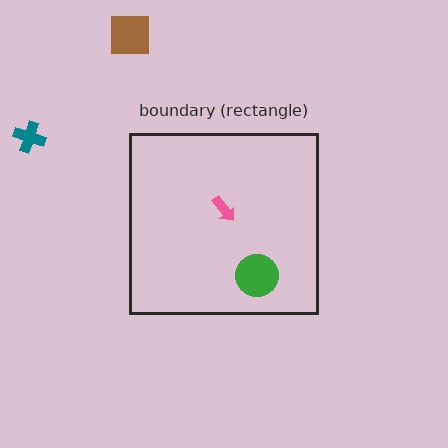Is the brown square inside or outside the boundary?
Outside.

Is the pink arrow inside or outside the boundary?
Inside.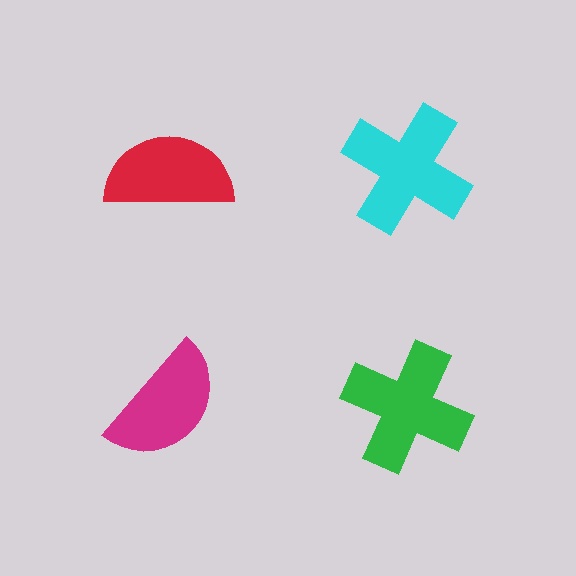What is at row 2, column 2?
A green cross.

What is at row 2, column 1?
A magenta semicircle.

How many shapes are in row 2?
2 shapes.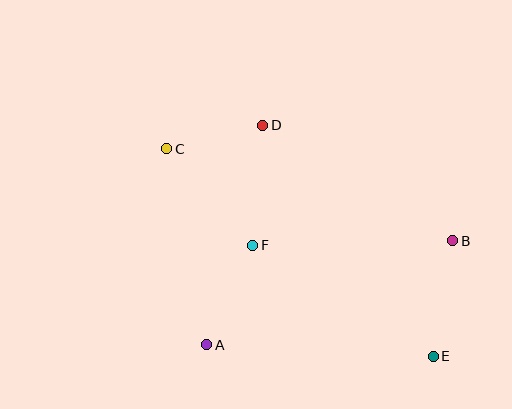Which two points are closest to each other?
Points C and D are closest to each other.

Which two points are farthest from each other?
Points C and E are farthest from each other.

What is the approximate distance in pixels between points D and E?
The distance between D and E is approximately 287 pixels.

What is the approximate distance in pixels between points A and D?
The distance between A and D is approximately 226 pixels.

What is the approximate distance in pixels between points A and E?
The distance between A and E is approximately 227 pixels.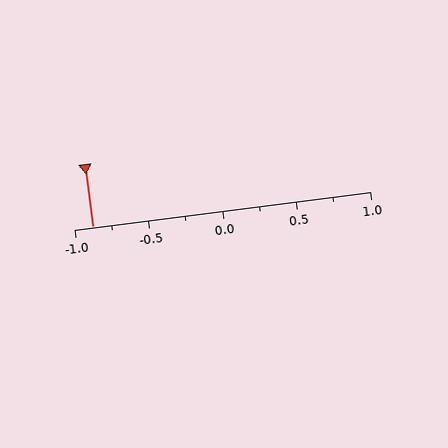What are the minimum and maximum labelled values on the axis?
The axis runs from -1.0 to 1.0.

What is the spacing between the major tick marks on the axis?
The major ticks are spaced 0.5 apart.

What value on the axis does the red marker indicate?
The marker indicates approximately -0.88.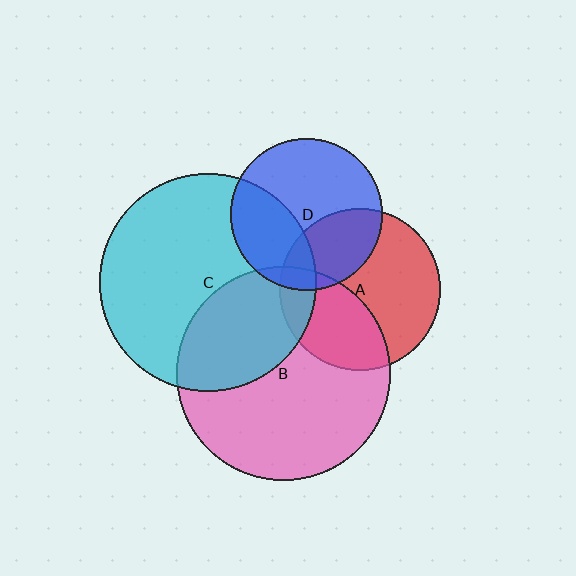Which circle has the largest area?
Circle C (cyan).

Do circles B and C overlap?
Yes.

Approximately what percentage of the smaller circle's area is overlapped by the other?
Approximately 35%.